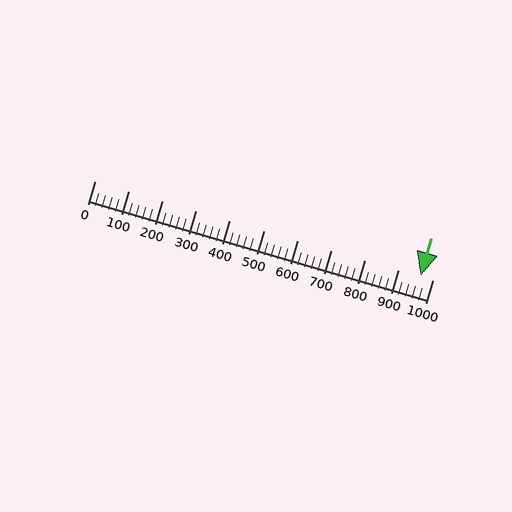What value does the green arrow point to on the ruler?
The green arrow points to approximately 964.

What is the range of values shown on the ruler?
The ruler shows values from 0 to 1000.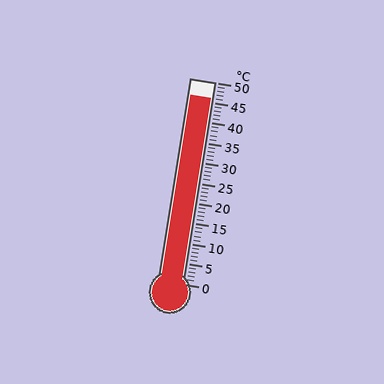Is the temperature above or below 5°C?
The temperature is above 5°C.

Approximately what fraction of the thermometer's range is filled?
The thermometer is filled to approximately 90% of its range.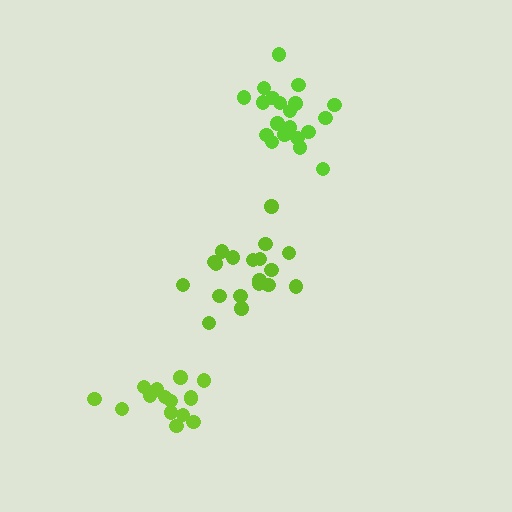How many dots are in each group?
Group 1: 20 dots, Group 2: 19 dots, Group 3: 15 dots (54 total).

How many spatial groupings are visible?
There are 3 spatial groupings.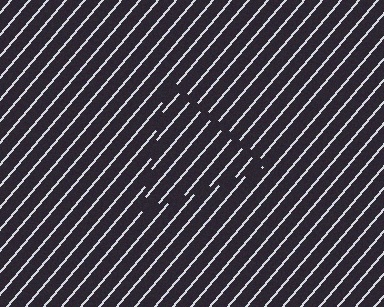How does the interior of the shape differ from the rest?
The interior of the shape contains the same grating, shifted by half a period — the contour is defined by the phase discontinuity where line-ends from the inner and outer gratings abut.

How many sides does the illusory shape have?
3 sides — the line-ends trace a triangle.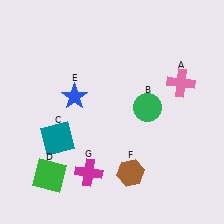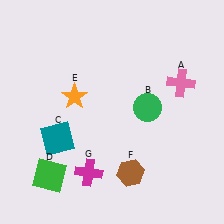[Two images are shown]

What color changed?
The star (E) changed from blue in Image 1 to orange in Image 2.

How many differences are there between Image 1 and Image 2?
There is 1 difference between the two images.